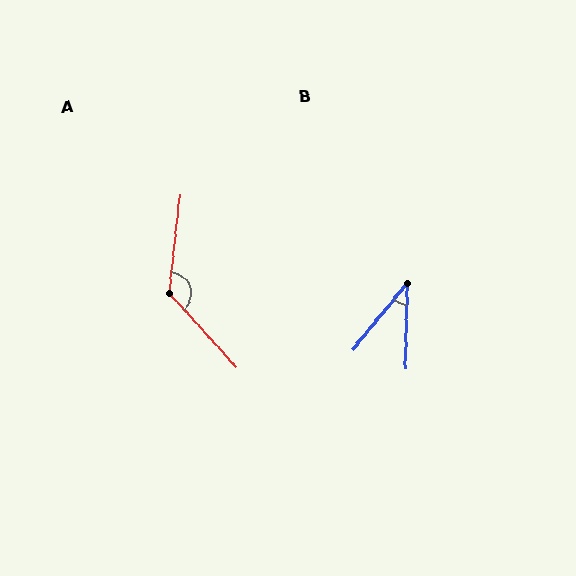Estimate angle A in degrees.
Approximately 131 degrees.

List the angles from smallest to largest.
B (38°), A (131°).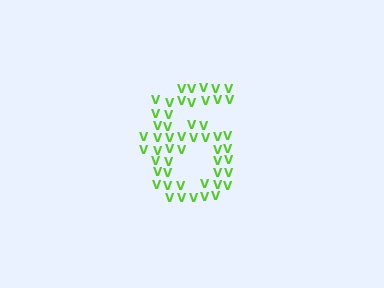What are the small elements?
The small elements are letter V's.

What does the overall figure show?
The overall figure shows the digit 6.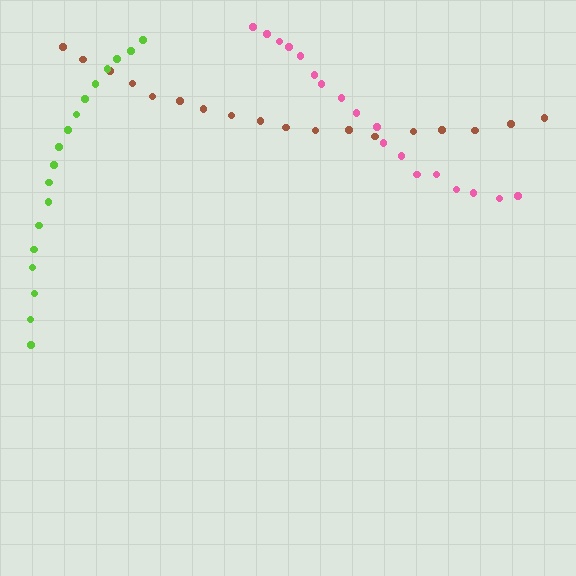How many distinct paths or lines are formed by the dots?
There are 3 distinct paths.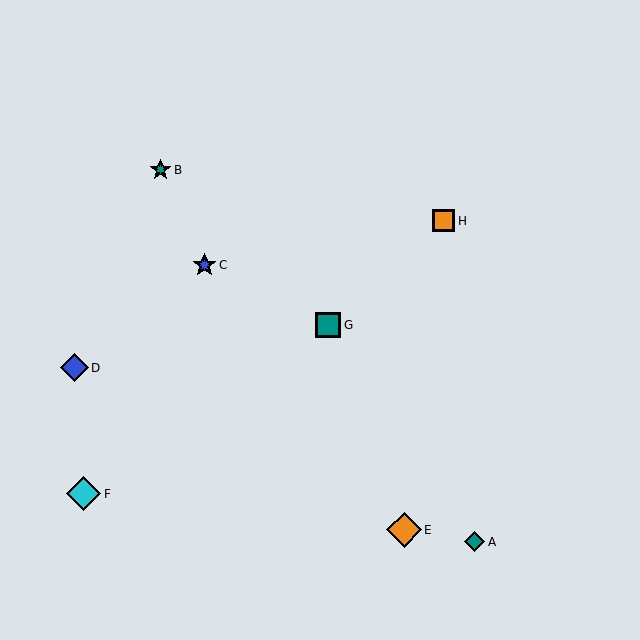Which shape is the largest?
The orange diamond (labeled E) is the largest.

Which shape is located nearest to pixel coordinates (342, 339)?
The teal square (labeled G) at (328, 325) is nearest to that location.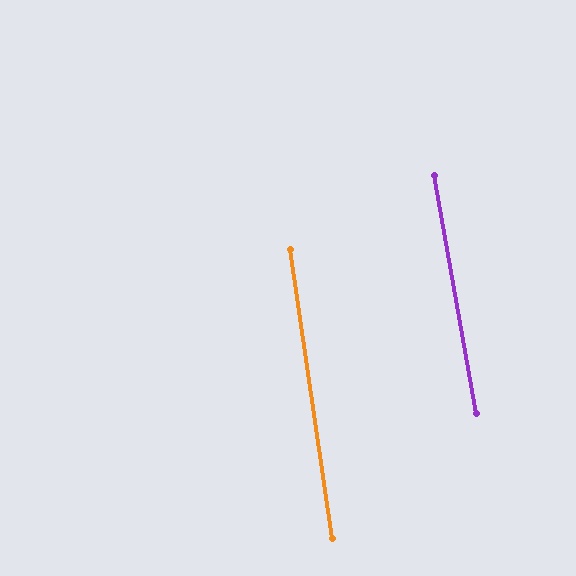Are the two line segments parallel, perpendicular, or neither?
Parallel — their directions differ by only 1.6°.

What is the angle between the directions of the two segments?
Approximately 2 degrees.